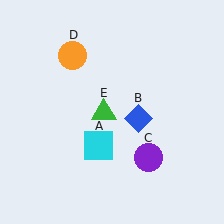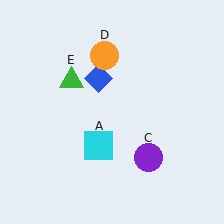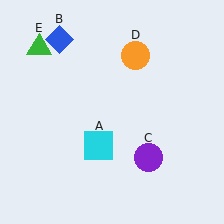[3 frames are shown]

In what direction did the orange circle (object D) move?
The orange circle (object D) moved right.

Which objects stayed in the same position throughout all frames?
Cyan square (object A) and purple circle (object C) remained stationary.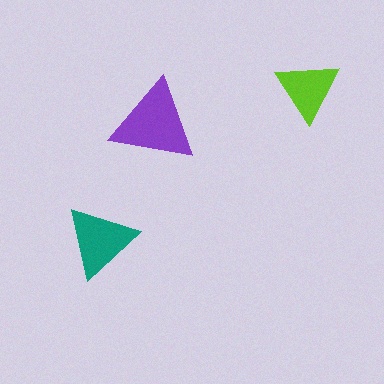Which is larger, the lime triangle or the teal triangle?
The teal one.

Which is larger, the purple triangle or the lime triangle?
The purple one.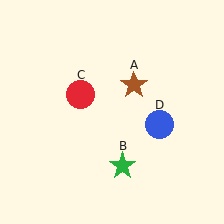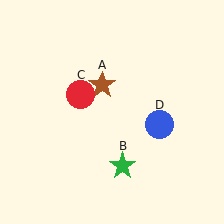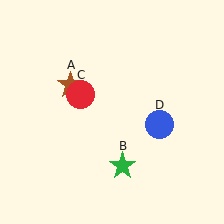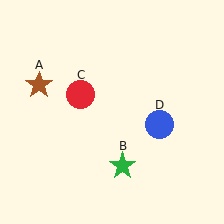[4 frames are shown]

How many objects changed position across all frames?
1 object changed position: brown star (object A).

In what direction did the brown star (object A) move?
The brown star (object A) moved left.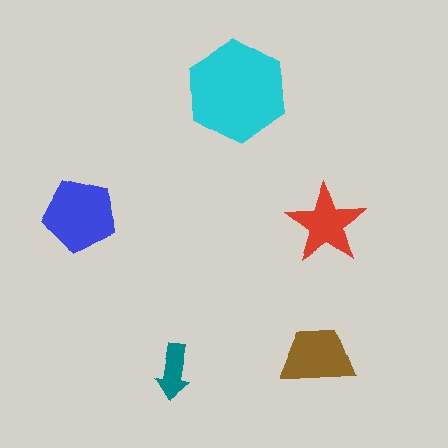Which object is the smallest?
The teal arrow.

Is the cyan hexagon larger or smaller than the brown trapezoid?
Larger.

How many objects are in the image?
There are 5 objects in the image.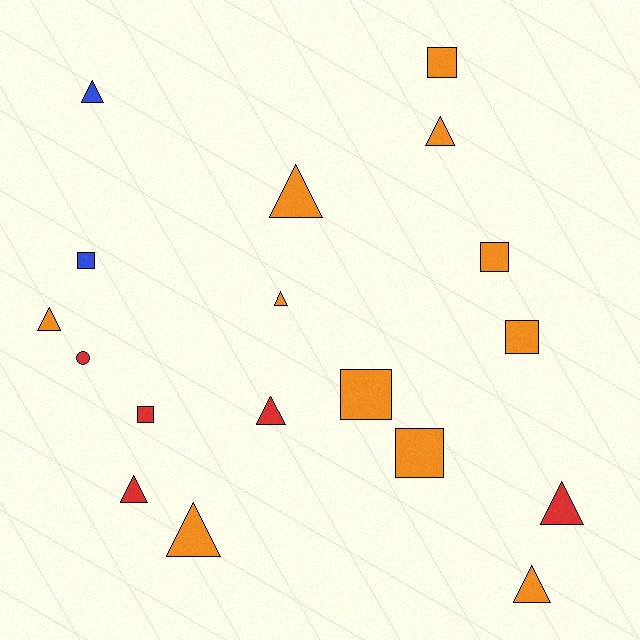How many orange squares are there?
There are 5 orange squares.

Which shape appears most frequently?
Triangle, with 10 objects.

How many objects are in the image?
There are 18 objects.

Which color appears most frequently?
Orange, with 11 objects.